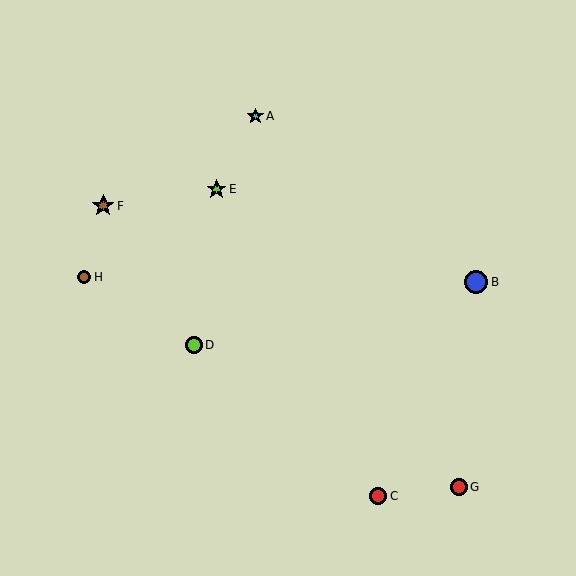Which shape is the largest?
The blue circle (labeled B) is the largest.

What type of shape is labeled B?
Shape B is a blue circle.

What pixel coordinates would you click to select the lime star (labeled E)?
Click at (217, 189) to select the lime star E.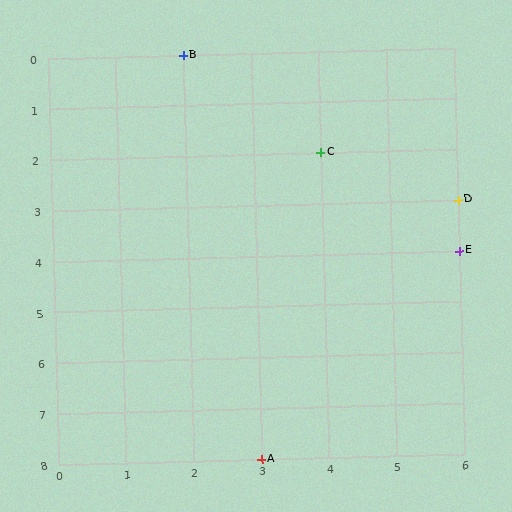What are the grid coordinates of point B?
Point B is at grid coordinates (2, 0).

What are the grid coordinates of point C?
Point C is at grid coordinates (4, 2).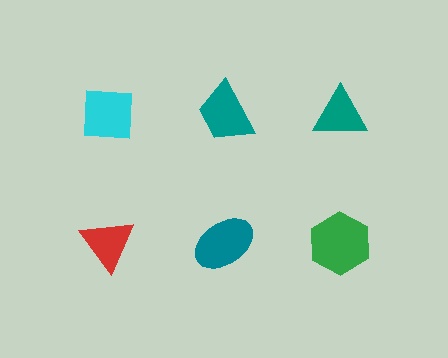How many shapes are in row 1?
3 shapes.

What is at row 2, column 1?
A red triangle.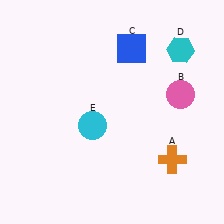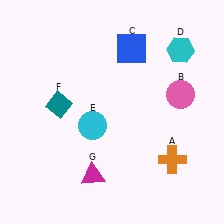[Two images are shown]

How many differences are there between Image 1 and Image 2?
There are 2 differences between the two images.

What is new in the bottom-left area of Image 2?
A magenta triangle (G) was added in the bottom-left area of Image 2.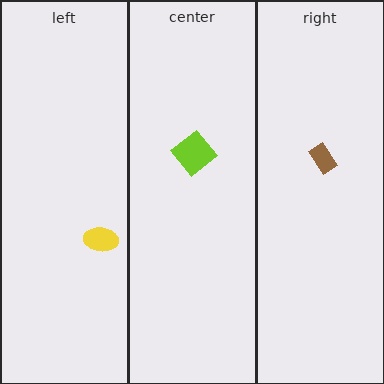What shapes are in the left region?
The yellow ellipse.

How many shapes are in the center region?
1.